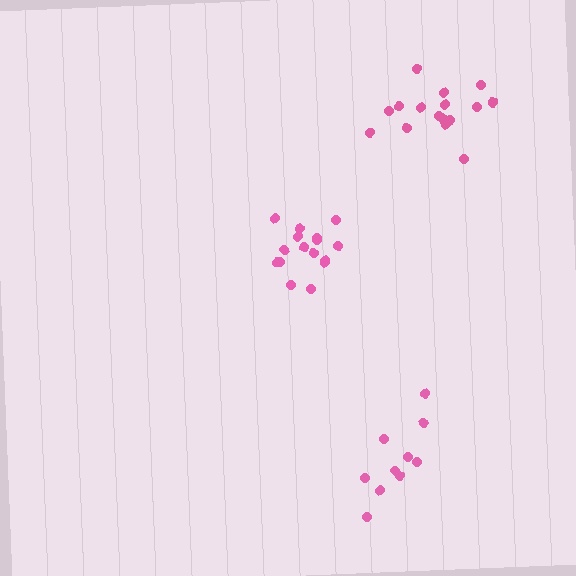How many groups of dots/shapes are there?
There are 3 groups.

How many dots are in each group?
Group 1: 16 dots, Group 2: 10 dots, Group 3: 16 dots (42 total).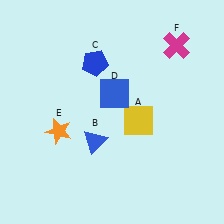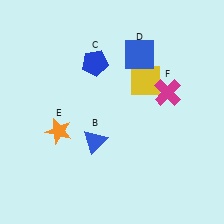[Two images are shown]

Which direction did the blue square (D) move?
The blue square (D) moved up.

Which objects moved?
The objects that moved are: the yellow square (A), the blue square (D), the magenta cross (F).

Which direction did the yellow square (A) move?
The yellow square (A) moved up.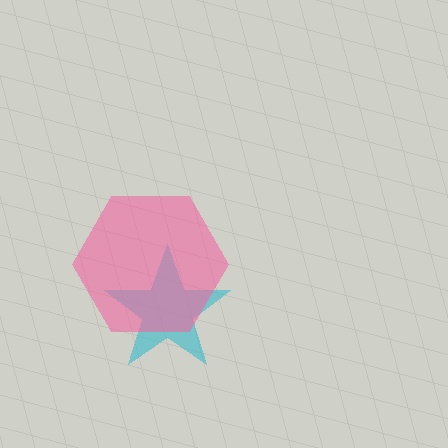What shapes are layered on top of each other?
The layered shapes are: a cyan star, a pink hexagon.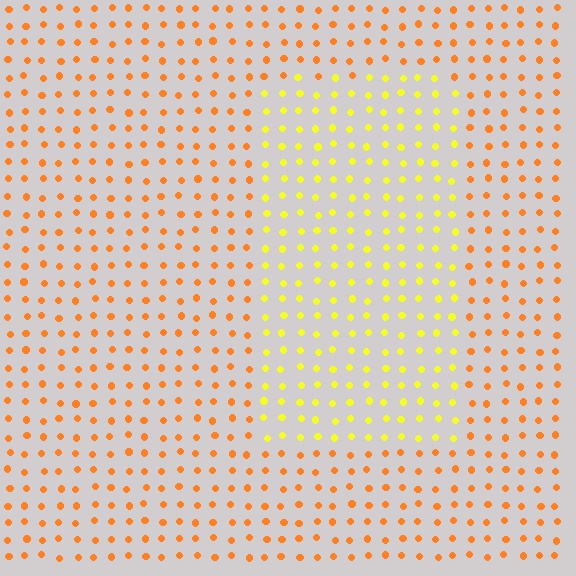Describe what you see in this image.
The image is filled with small orange elements in a uniform arrangement. A rectangle-shaped region is visible where the elements are tinted to a slightly different hue, forming a subtle color boundary.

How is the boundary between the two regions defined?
The boundary is defined purely by a slight shift in hue (about 37 degrees). Spacing, size, and orientation are identical on both sides.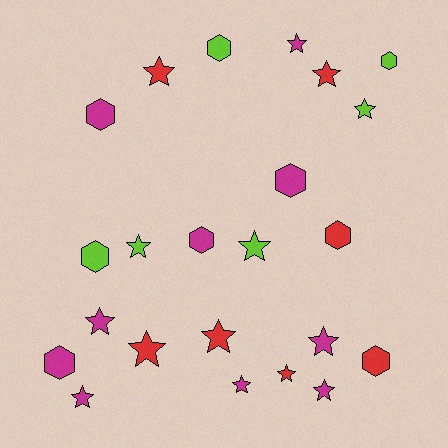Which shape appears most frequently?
Star, with 14 objects.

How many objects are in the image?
There are 23 objects.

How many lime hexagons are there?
There are 3 lime hexagons.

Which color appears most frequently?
Magenta, with 10 objects.